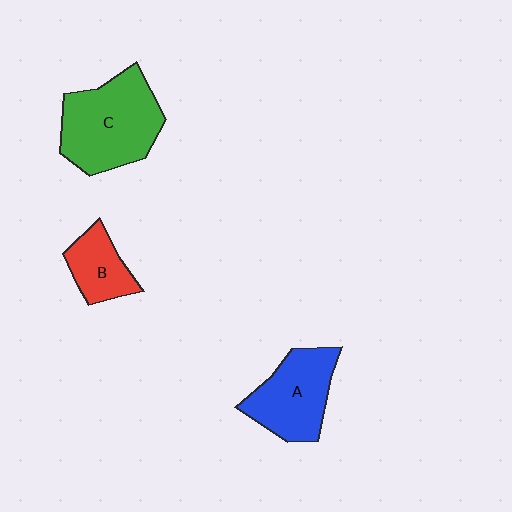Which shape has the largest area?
Shape C (green).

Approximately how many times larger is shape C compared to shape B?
Approximately 2.2 times.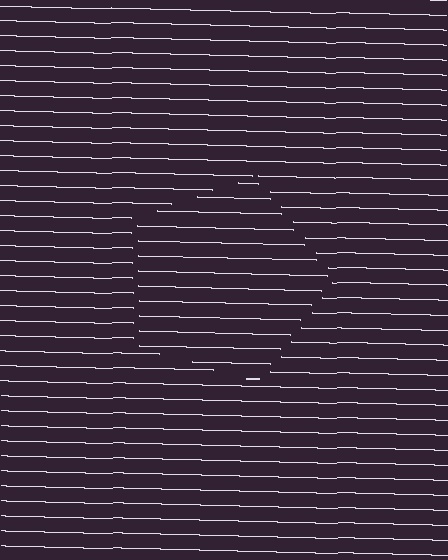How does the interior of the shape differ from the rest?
The interior of the shape contains the same grating, shifted by half a period — the contour is defined by the phase discontinuity where line-ends from the inner and outer gratings abut.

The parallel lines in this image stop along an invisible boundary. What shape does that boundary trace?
An illusory pentagon. The interior of the shape contains the same grating, shifted by half a period — the contour is defined by the phase discontinuity where line-ends from the inner and outer gratings abut.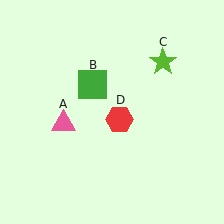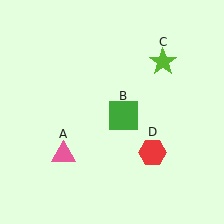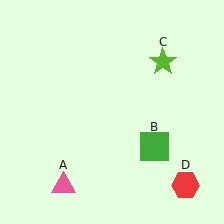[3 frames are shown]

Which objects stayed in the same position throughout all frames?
Lime star (object C) remained stationary.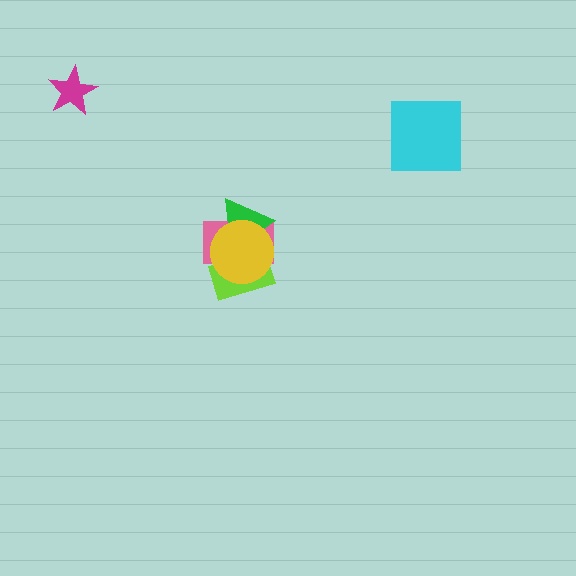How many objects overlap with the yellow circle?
3 objects overlap with the yellow circle.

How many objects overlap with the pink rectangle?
3 objects overlap with the pink rectangle.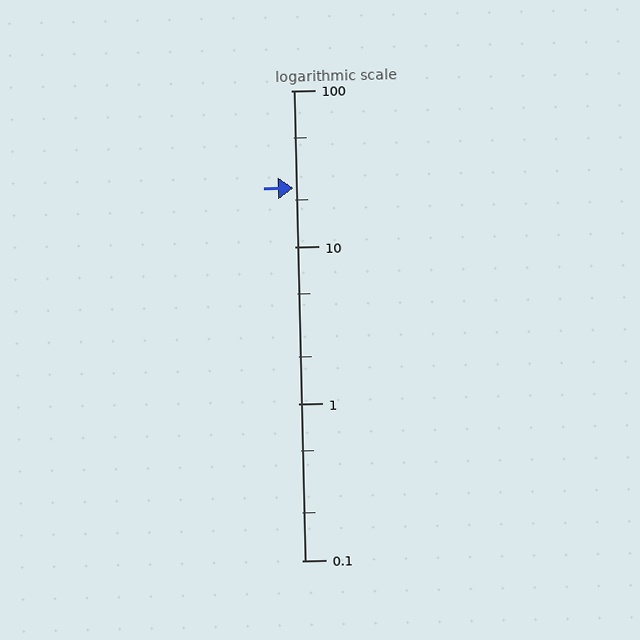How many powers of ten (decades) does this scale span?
The scale spans 3 decades, from 0.1 to 100.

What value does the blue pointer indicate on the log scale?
The pointer indicates approximately 24.